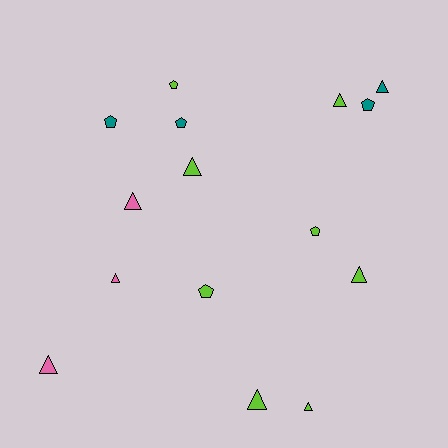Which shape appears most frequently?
Triangle, with 9 objects.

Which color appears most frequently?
Lime, with 8 objects.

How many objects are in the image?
There are 15 objects.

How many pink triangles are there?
There are 3 pink triangles.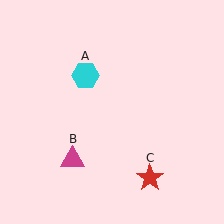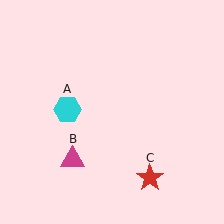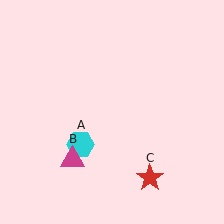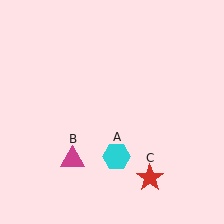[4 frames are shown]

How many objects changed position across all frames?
1 object changed position: cyan hexagon (object A).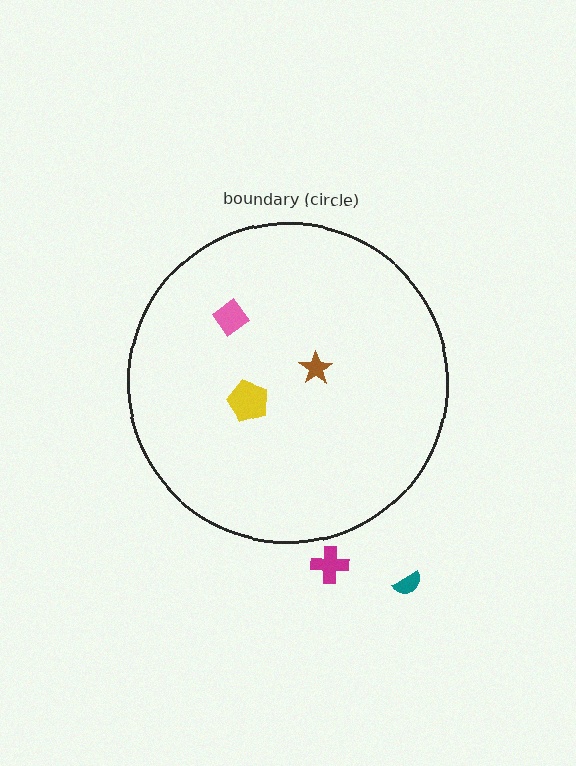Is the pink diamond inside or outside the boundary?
Inside.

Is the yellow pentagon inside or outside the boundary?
Inside.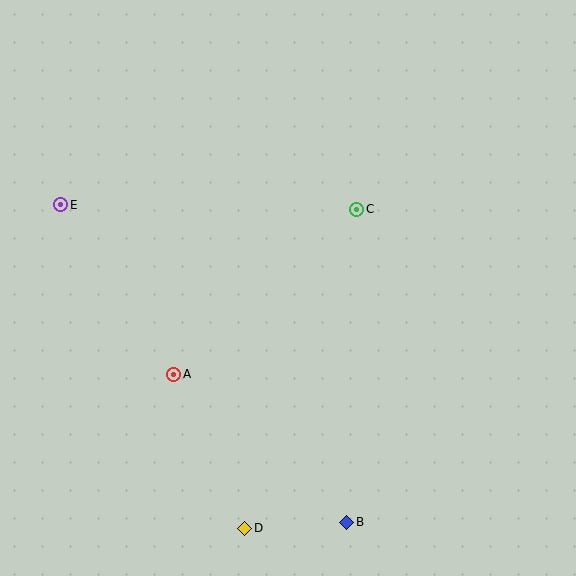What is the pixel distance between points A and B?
The distance between A and B is 228 pixels.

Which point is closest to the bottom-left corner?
Point D is closest to the bottom-left corner.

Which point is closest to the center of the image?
Point C at (357, 209) is closest to the center.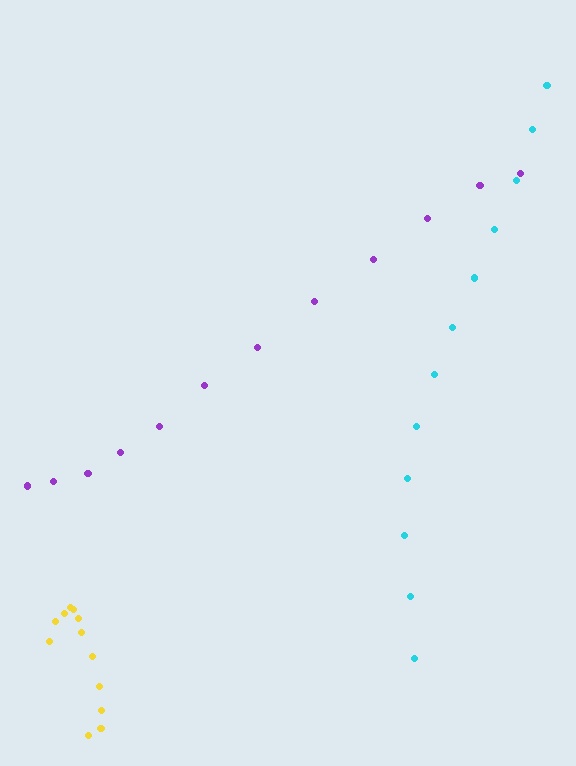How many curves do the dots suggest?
There are 3 distinct paths.